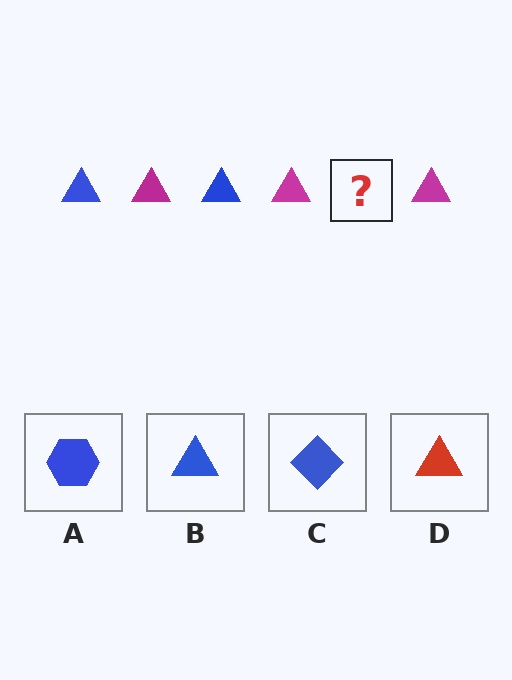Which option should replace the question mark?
Option B.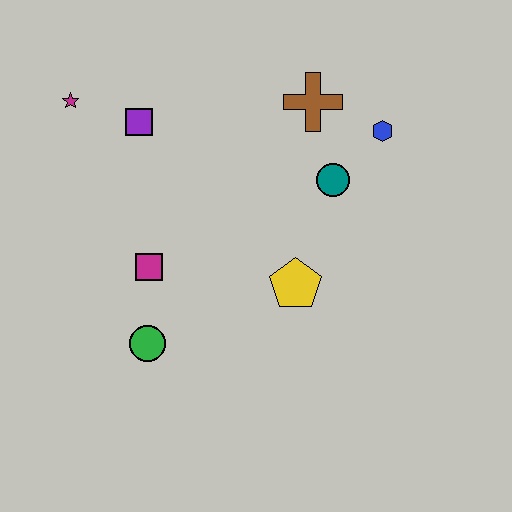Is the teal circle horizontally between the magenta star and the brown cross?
No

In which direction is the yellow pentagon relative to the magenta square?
The yellow pentagon is to the right of the magenta square.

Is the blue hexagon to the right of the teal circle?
Yes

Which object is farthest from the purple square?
The blue hexagon is farthest from the purple square.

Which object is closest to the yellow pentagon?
The teal circle is closest to the yellow pentagon.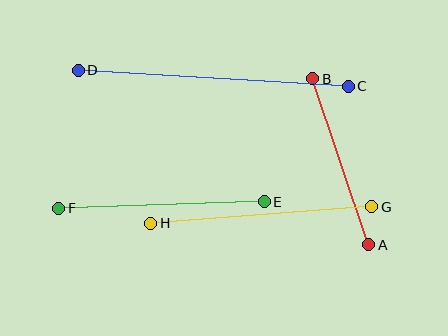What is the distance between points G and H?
The distance is approximately 221 pixels.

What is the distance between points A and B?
The distance is approximately 175 pixels.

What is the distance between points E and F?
The distance is approximately 206 pixels.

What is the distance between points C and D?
The distance is approximately 270 pixels.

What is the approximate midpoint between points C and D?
The midpoint is at approximately (213, 78) pixels.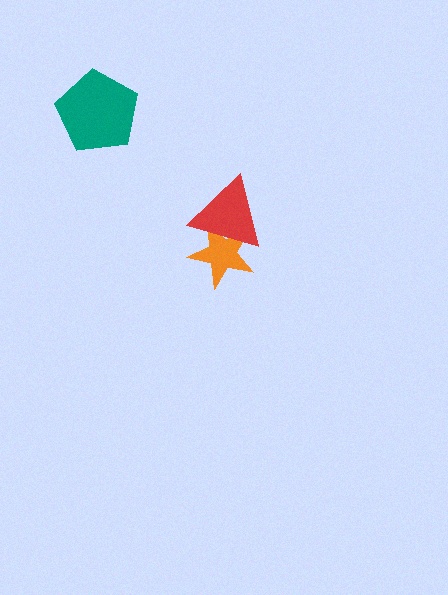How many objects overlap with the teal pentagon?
0 objects overlap with the teal pentagon.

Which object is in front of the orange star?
The red triangle is in front of the orange star.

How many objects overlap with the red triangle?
1 object overlaps with the red triangle.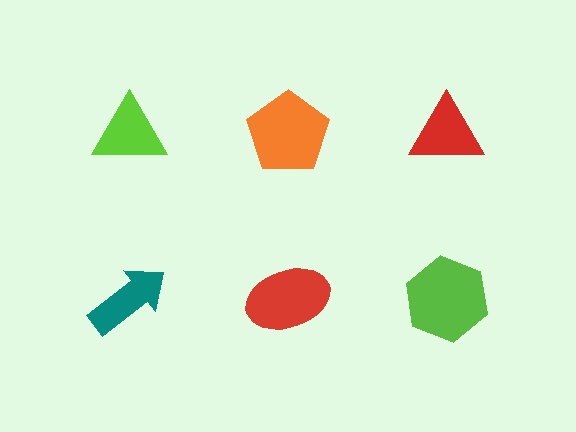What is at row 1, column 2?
An orange pentagon.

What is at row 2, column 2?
A red ellipse.